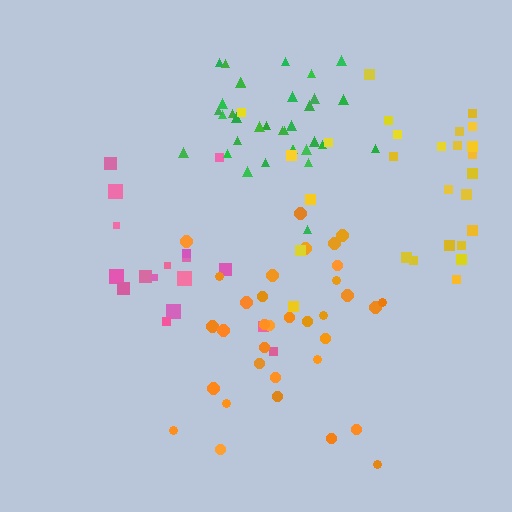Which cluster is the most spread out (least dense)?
Yellow.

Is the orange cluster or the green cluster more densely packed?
Green.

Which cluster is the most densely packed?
Green.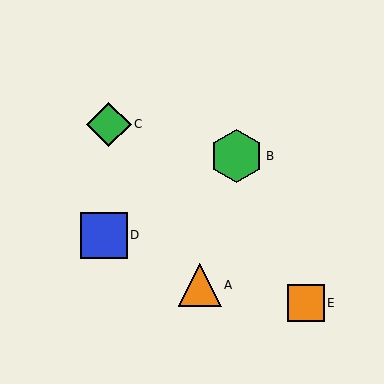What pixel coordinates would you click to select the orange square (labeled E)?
Click at (306, 303) to select the orange square E.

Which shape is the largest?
The green hexagon (labeled B) is the largest.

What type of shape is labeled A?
Shape A is an orange triangle.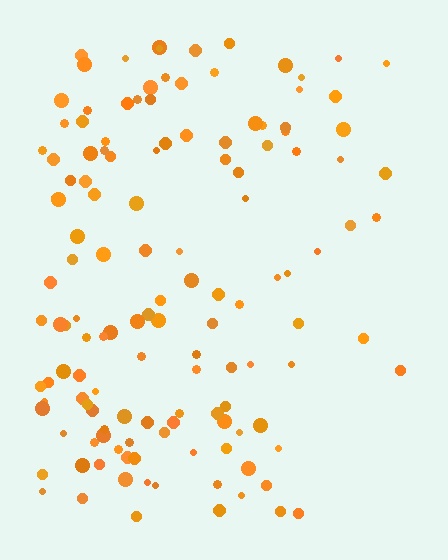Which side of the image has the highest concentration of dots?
The left.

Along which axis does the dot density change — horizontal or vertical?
Horizontal.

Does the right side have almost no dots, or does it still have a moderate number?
Still a moderate number, just noticeably fewer than the left.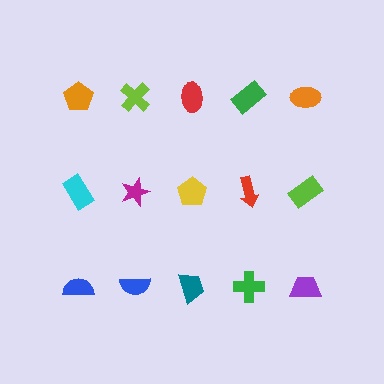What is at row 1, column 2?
A lime cross.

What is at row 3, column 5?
A purple trapezoid.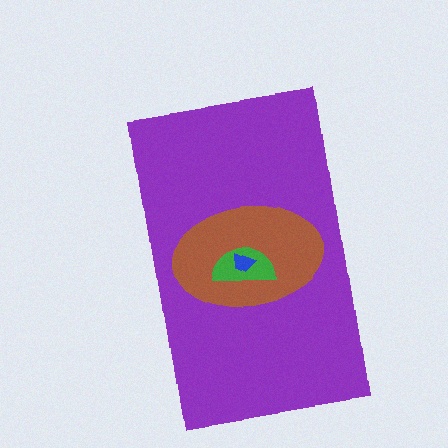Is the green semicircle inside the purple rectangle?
Yes.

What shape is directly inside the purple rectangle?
The brown ellipse.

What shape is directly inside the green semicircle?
The blue trapezoid.